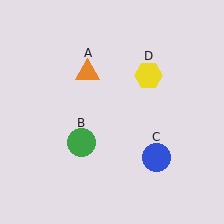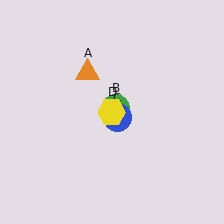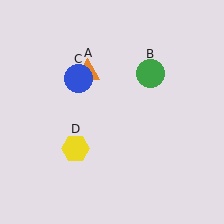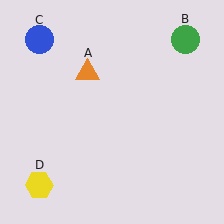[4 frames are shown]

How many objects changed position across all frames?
3 objects changed position: green circle (object B), blue circle (object C), yellow hexagon (object D).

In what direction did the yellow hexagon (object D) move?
The yellow hexagon (object D) moved down and to the left.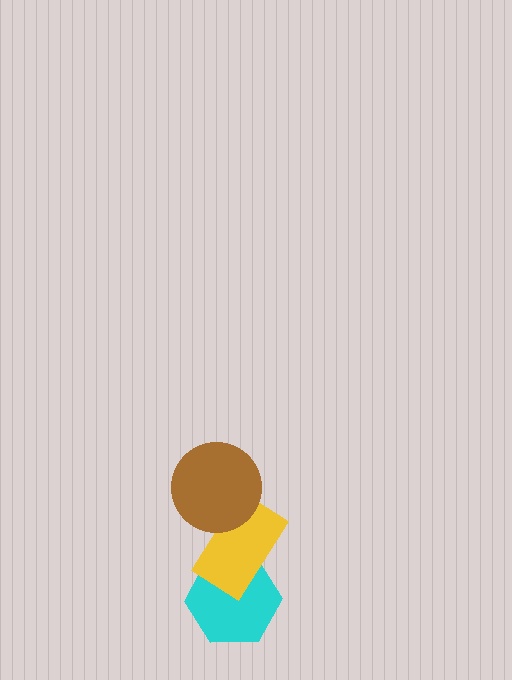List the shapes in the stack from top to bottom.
From top to bottom: the brown circle, the yellow rectangle, the cyan hexagon.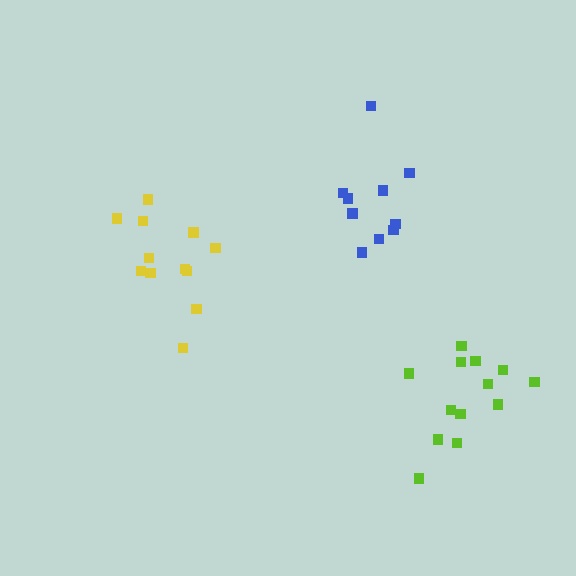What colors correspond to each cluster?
The clusters are colored: yellow, lime, blue.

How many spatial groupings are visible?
There are 3 spatial groupings.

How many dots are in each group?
Group 1: 12 dots, Group 2: 13 dots, Group 3: 10 dots (35 total).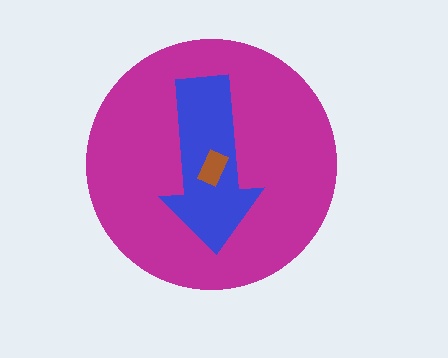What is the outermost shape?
The magenta circle.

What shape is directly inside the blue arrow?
The brown rectangle.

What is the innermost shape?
The brown rectangle.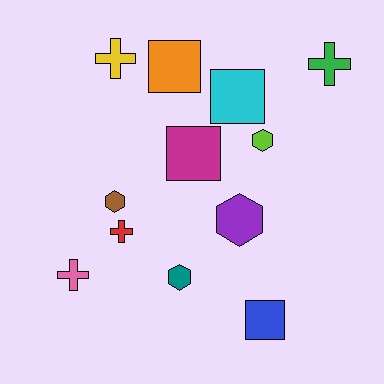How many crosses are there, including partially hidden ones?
There are 4 crosses.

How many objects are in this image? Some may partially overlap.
There are 12 objects.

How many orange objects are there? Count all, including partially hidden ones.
There is 1 orange object.